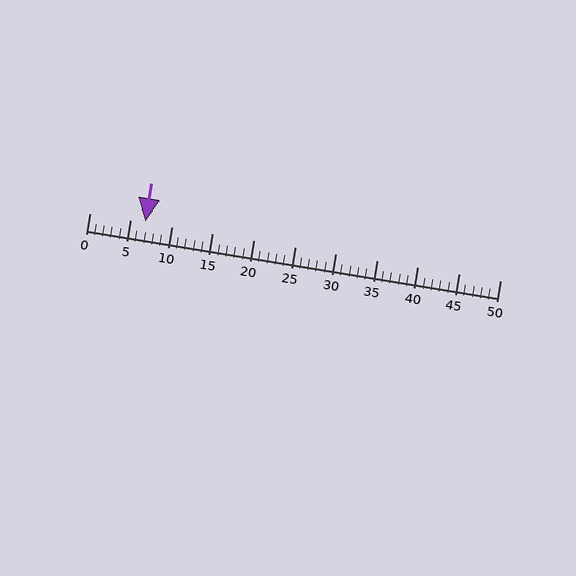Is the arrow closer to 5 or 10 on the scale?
The arrow is closer to 5.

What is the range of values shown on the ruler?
The ruler shows values from 0 to 50.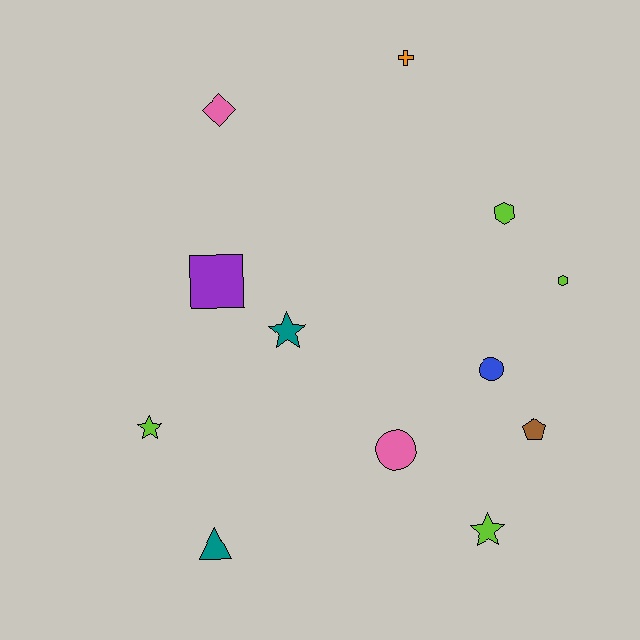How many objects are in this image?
There are 12 objects.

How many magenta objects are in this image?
There are no magenta objects.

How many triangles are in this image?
There is 1 triangle.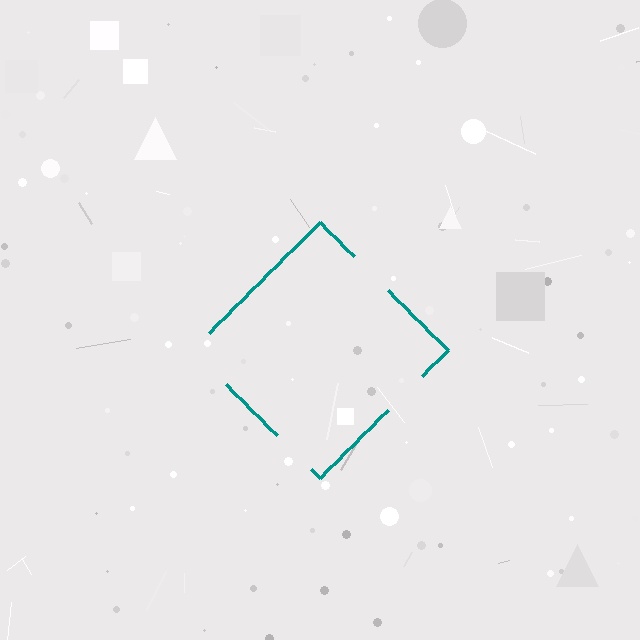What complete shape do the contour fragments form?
The contour fragments form a diamond.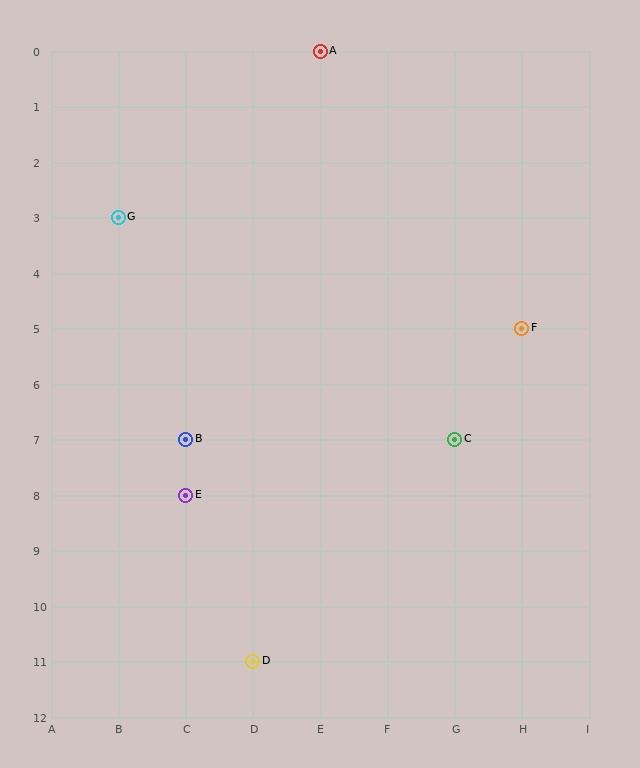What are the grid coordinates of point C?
Point C is at grid coordinates (G, 7).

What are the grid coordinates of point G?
Point G is at grid coordinates (B, 3).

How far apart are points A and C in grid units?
Points A and C are 2 columns and 7 rows apart (about 7.3 grid units diagonally).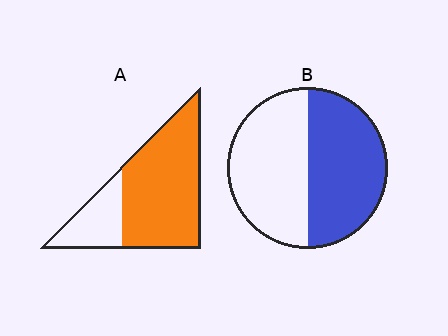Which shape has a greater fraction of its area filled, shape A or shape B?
Shape A.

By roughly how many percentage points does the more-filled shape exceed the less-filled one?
By roughly 25 percentage points (A over B).